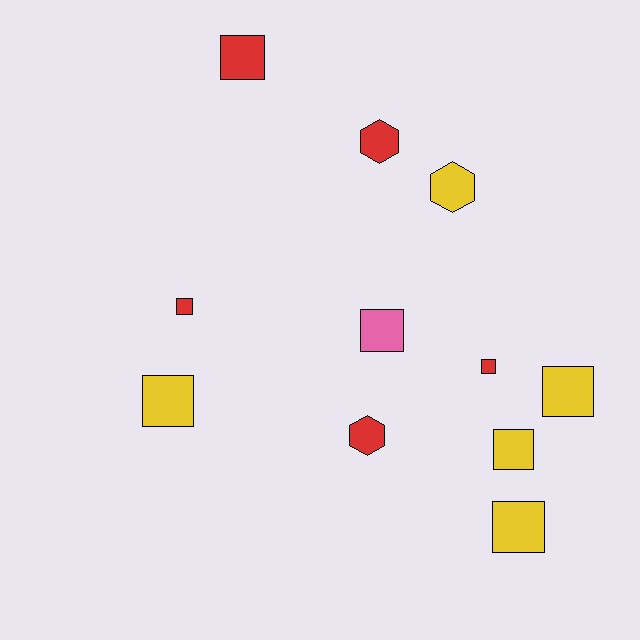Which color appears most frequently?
Red, with 5 objects.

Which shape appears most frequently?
Square, with 8 objects.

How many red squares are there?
There are 3 red squares.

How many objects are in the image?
There are 11 objects.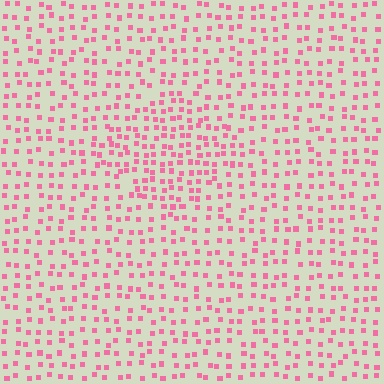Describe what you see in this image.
The image contains small pink elements arranged at two different densities. A diamond-shaped region is visible where the elements are more densely packed than the surrounding area.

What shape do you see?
I see a diamond.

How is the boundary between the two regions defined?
The boundary is defined by a change in element density (approximately 1.6x ratio). All elements are the same color, size, and shape.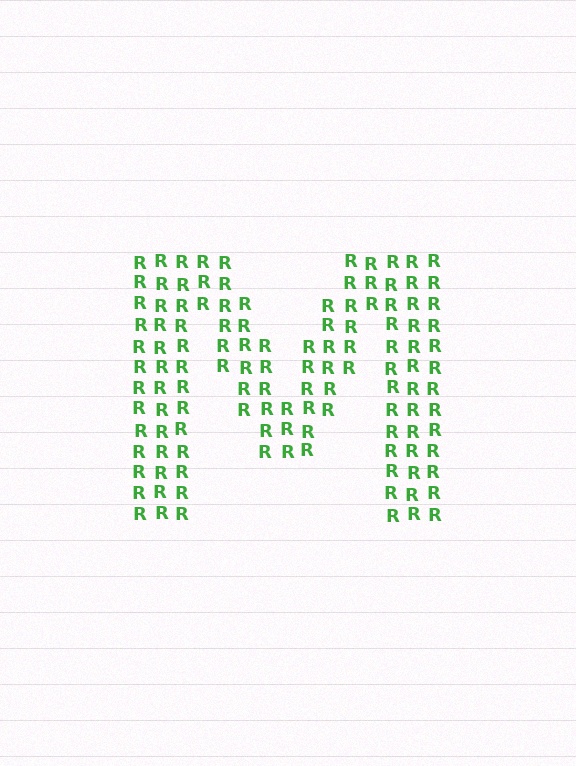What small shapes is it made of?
It is made of small letter R's.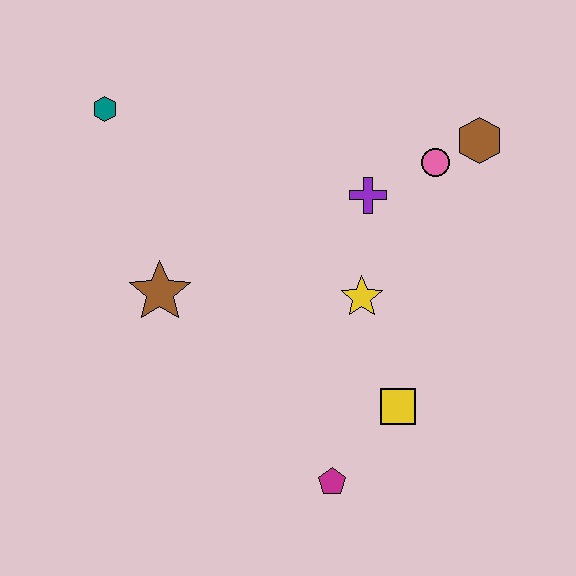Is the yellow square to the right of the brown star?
Yes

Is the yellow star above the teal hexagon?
No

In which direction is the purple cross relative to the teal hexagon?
The purple cross is to the right of the teal hexagon.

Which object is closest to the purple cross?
The pink circle is closest to the purple cross.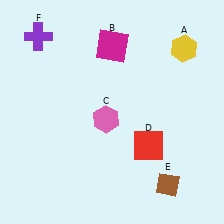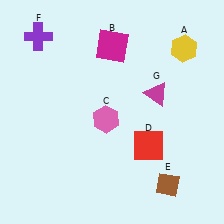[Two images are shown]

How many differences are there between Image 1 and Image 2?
There is 1 difference between the two images.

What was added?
A magenta triangle (G) was added in Image 2.